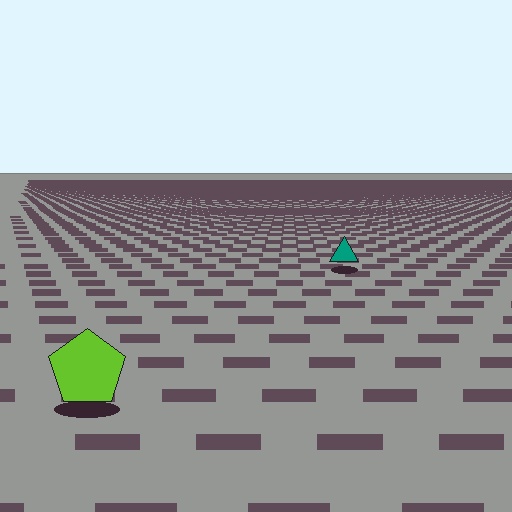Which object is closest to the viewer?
The lime pentagon is closest. The texture marks near it are larger and more spread out.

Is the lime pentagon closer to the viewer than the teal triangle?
Yes. The lime pentagon is closer — you can tell from the texture gradient: the ground texture is coarser near it.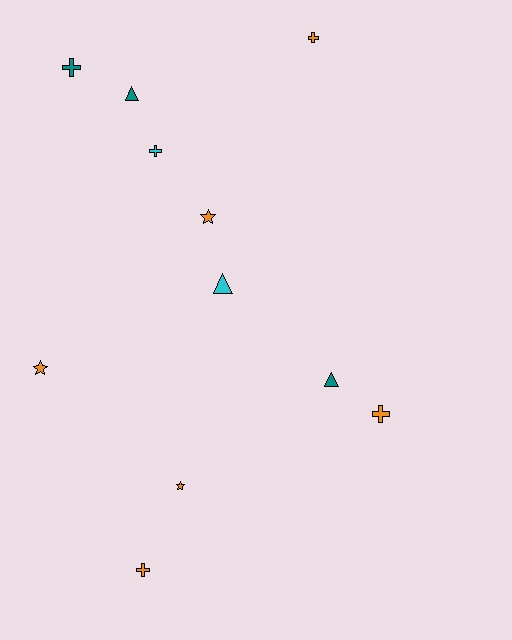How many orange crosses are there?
There are 3 orange crosses.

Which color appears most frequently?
Orange, with 6 objects.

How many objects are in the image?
There are 11 objects.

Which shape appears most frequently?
Cross, with 5 objects.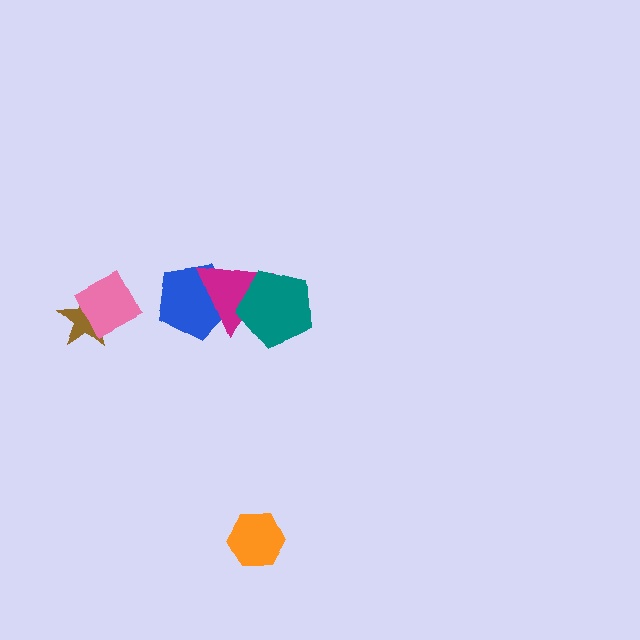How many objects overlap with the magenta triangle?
2 objects overlap with the magenta triangle.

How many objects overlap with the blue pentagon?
1 object overlaps with the blue pentagon.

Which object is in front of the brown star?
The pink diamond is in front of the brown star.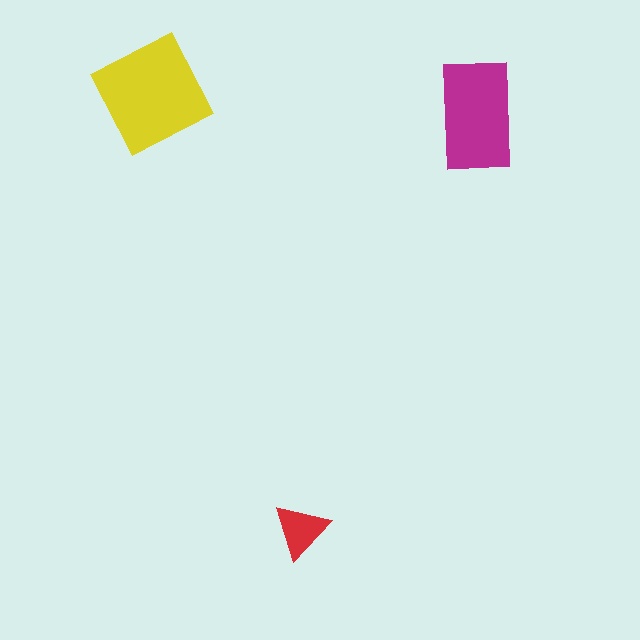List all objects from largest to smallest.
The yellow diamond, the magenta rectangle, the red triangle.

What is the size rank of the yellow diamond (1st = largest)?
1st.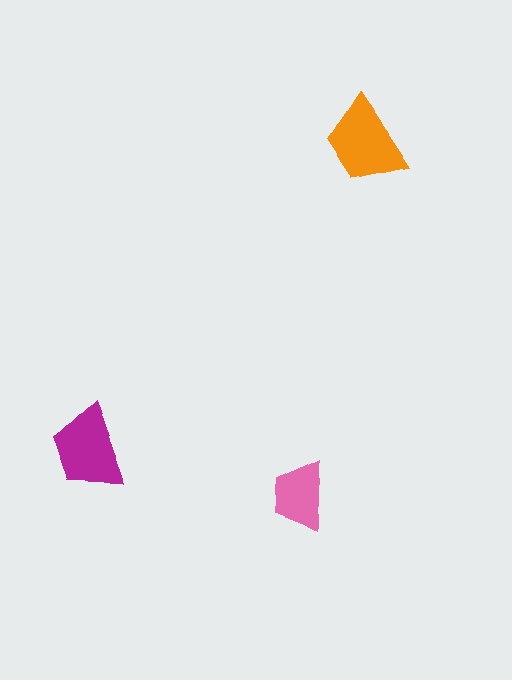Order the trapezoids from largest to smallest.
the orange one, the magenta one, the pink one.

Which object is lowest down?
The pink trapezoid is bottommost.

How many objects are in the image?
There are 3 objects in the image.